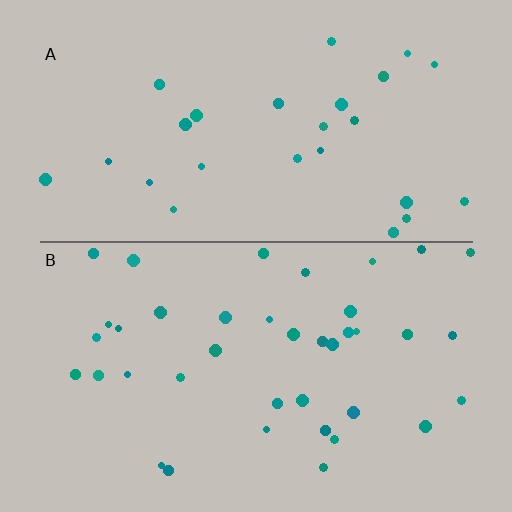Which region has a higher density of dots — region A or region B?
B (the bottom).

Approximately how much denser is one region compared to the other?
Approximately 1.5× — region B over region A.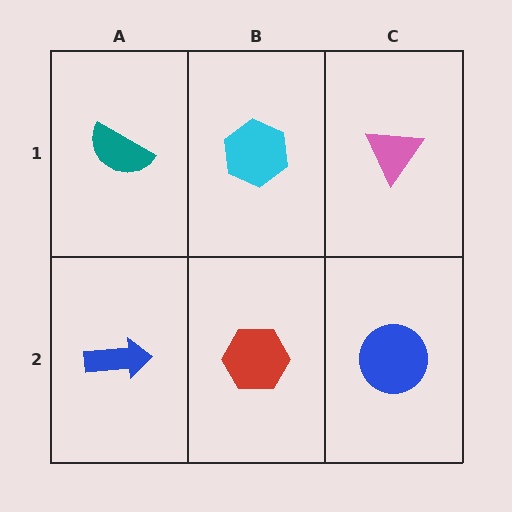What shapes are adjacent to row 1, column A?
A blue arrow (row 2, column A), a cyan hexagon (row 1, column B).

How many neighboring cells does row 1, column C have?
2.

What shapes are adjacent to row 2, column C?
A pink triangle (row 1, column C), a red hexagon (row 2, column B).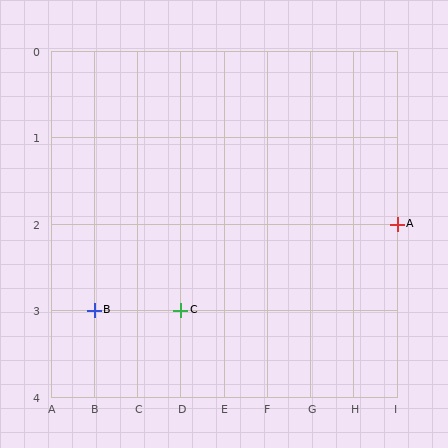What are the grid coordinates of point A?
Point A is at grid coordinates (I, 2).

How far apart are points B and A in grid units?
Points B and A are 7 columns and 1 row apart (about 7.1 grid units diagonally).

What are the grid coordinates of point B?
Point B is at grid coordinates (B, 3).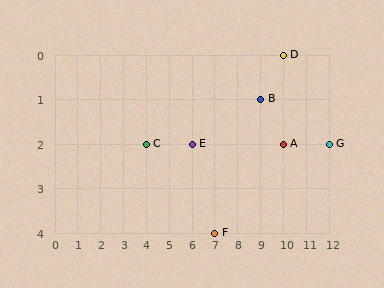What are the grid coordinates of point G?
Point G is at grid coordinates (12, 2).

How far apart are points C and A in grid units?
Points C and A are 6 columns apart.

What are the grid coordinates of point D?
Point D is at grid coordinates (10, 0).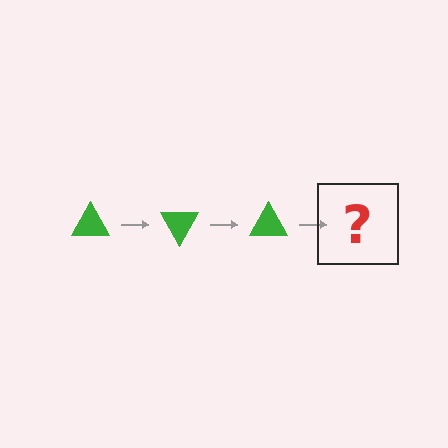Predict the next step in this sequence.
The next step is a green triangle rotated 180 degrees.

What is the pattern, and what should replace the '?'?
The pattern is that the triangle rotates 60 degrees each step. The '?' should be a green triangle rotated 180 degrees.